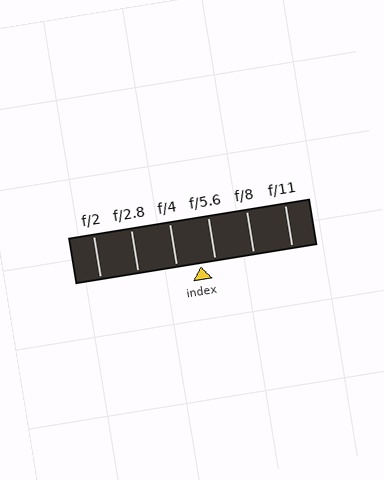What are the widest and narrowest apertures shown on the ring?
The widest aperture shown is f/2 and the narrowest is f/11.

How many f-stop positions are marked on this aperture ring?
There are 6 f-stop positions marked.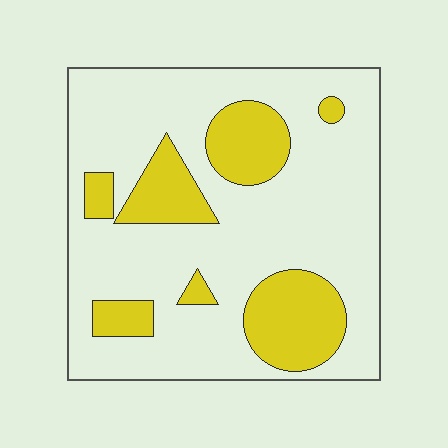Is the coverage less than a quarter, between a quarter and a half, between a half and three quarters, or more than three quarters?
Less than a quarter.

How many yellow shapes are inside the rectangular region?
7.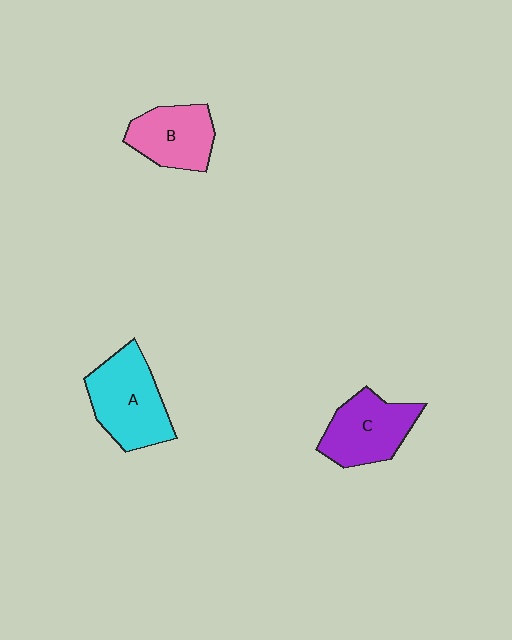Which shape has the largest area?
Shape A (cyan).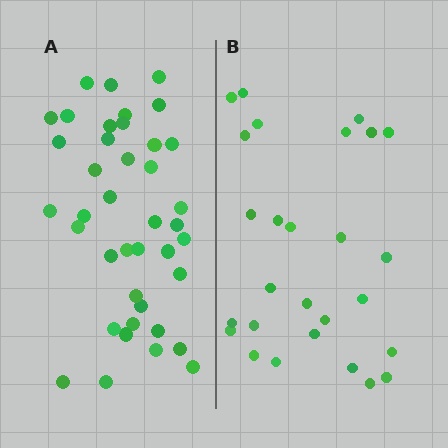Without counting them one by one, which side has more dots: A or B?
Region A (the left region) has more dots.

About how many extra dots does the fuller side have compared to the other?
Region A has approximately 15 more dots than region B.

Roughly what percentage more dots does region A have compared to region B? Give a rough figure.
About 50% more.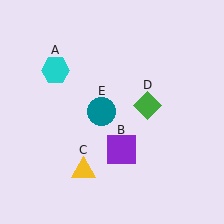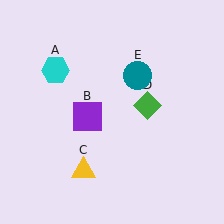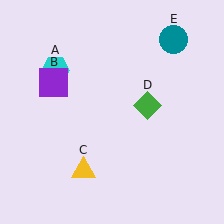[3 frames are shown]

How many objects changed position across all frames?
2 objects changed position: purple square (object B), teal circle (object E).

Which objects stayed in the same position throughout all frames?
Cyan hexagon (object A) and yellow triangle (object C) and green diamond (object D) remained stationary.